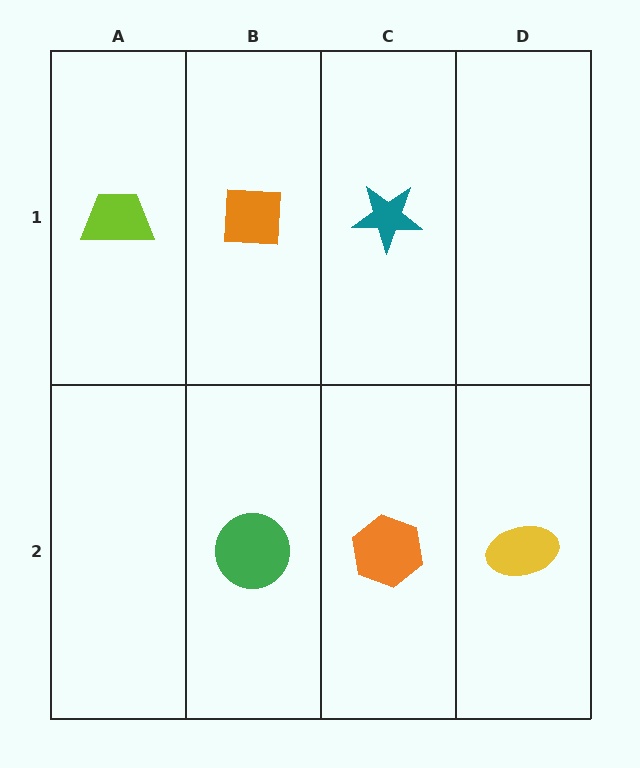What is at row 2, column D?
A yellow ellipse.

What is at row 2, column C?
An orange hexagon.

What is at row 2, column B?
A green circle.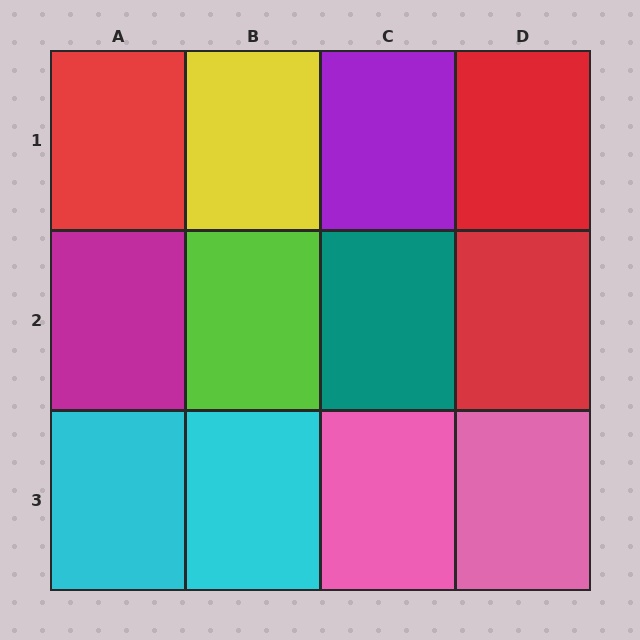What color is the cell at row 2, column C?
Teal.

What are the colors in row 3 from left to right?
Cyan, cyan, pink, pink.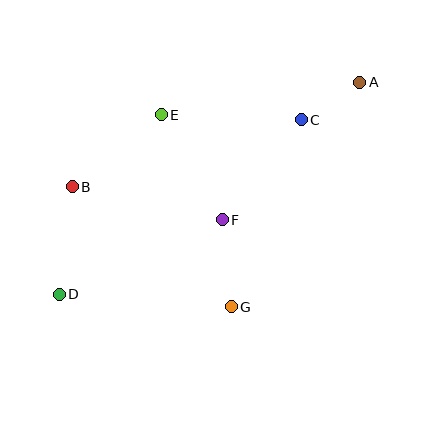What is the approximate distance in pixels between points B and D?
The distance between B and D is approximately 108 pixels.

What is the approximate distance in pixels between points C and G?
The distance between C and G is approximately 199 pixels.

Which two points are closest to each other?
Points A and C are closest to each other.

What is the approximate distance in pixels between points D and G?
The distance between D and G is approximately 173 pixels.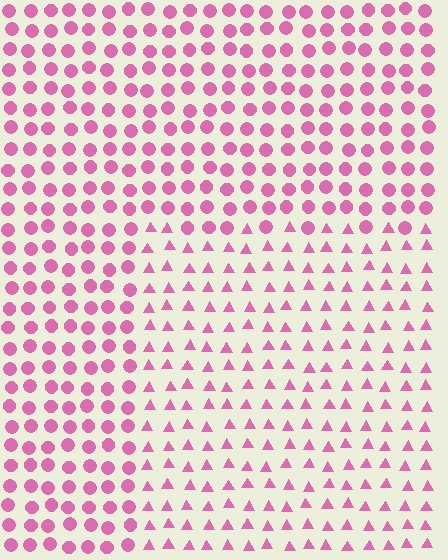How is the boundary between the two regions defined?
The boundary is defined by a change in element shape: triangles inside vs. circles outside. All elements share the same color and spacing.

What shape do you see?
I see a rectangle.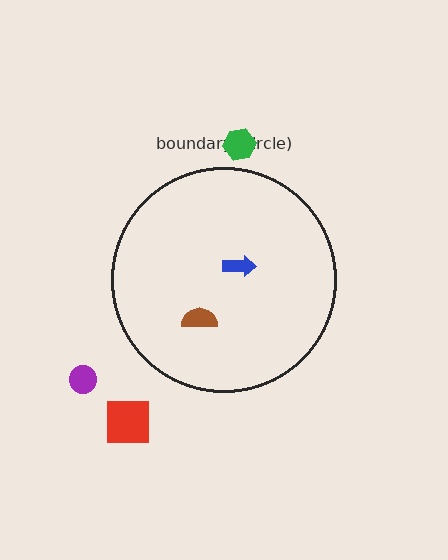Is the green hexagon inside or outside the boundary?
Outside.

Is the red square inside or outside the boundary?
Outside.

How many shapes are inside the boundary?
2 inside, 3 outside.